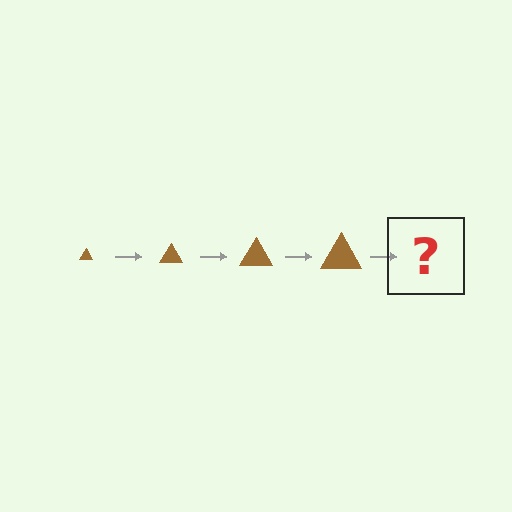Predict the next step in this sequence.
The next step is a brown triangle, larger than the previous one.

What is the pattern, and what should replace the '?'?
The pattern is that the triangle gets progressively larger each step. The '?' should be a brown triangle, larger than the previous one.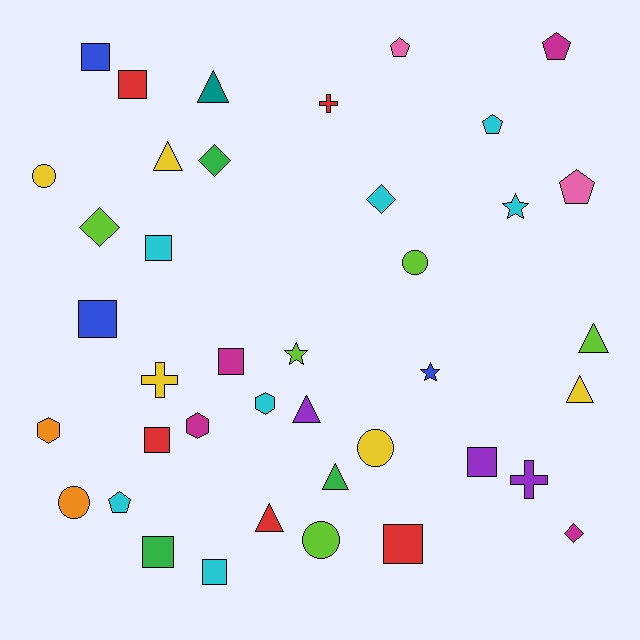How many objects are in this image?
There are 40 objects.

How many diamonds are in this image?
There are 4 diamonds.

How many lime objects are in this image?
There are 5 lime objects.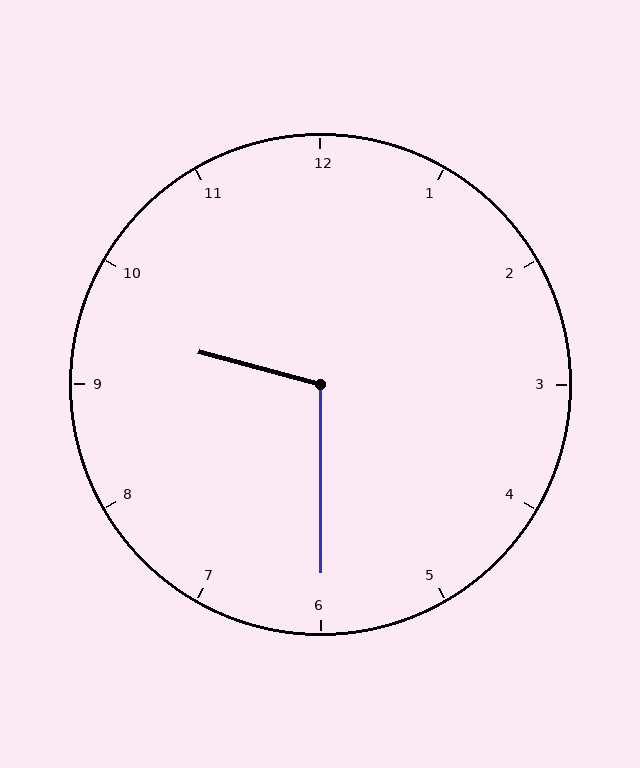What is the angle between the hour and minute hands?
Approximately 105 degrees.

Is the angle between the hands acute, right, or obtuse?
It is obtuse.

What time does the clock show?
9:30.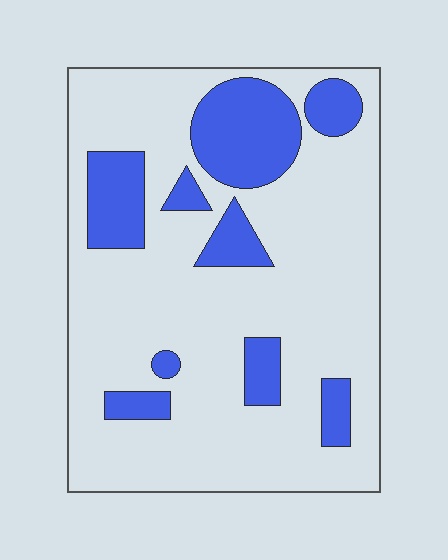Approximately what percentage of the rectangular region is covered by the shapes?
Approximately 20%.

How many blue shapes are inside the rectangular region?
9.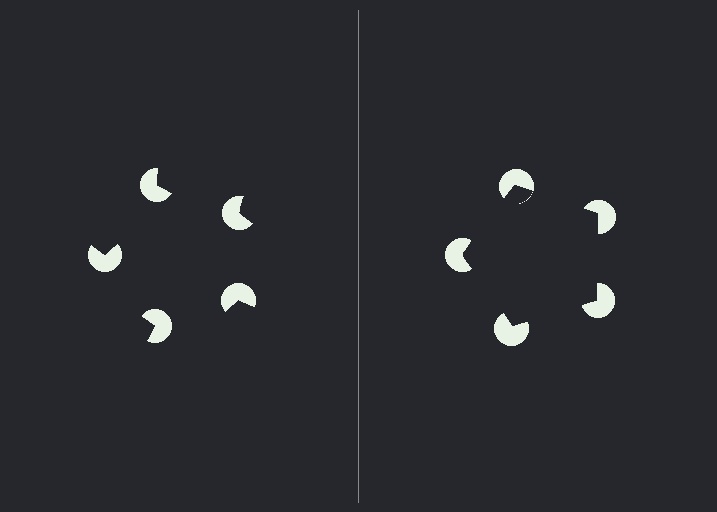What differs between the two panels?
The pac-man discs are positioned identically on both sides; only the wedge orientations differ. On the right they align to a pentagon; on the left they are misaligned.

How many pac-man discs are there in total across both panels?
10 — 5 on each side.